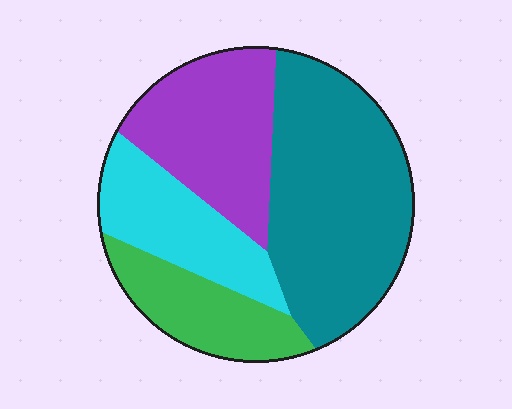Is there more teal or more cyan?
Teal.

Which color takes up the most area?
Teal, at roughly 40%.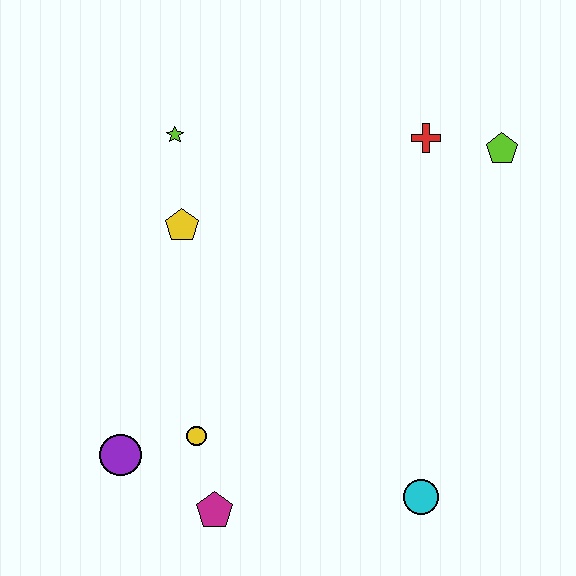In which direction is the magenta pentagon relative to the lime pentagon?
The magenta pentagon is below the lime pentagon.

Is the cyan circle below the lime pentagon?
Yes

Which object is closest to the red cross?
The lime pentagon is closest to the red cross.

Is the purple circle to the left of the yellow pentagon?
Yes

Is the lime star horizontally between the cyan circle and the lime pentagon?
No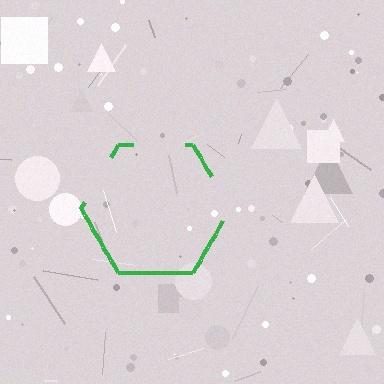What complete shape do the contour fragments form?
The contour fragments form a hexagon.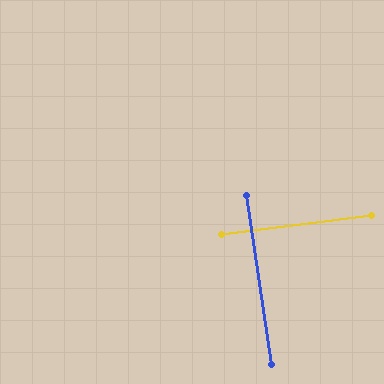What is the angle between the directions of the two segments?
Approximately 89 degrees.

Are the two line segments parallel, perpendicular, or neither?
Perpendicular — they meet at approximately 89°.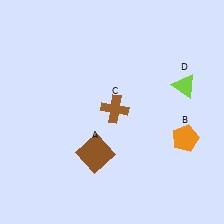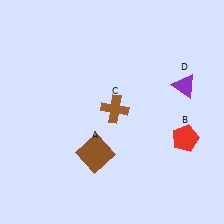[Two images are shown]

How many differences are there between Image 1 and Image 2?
There are 2 differences between the two images.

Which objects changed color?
B changed from orange to red. D changed from lime to purple.